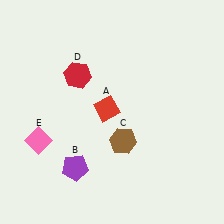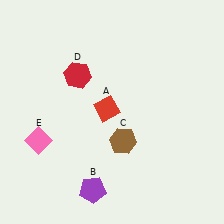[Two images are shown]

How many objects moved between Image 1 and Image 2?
1 object moved between the two images.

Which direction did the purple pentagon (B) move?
The purple pentagon (B) moved down.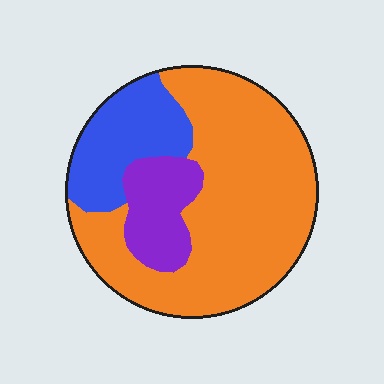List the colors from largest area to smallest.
From largest to smallest: orange, blue, purple.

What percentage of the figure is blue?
Blue covers about 20% of the figure.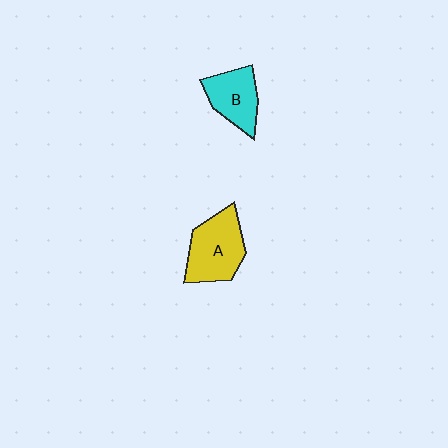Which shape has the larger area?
Shape A (yellow).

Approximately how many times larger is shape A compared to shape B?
Approximately 1.3 times.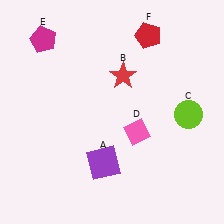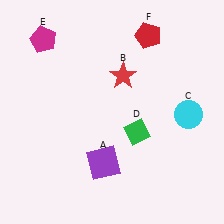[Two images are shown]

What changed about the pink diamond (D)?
In Image 1, D is pink. In Image 2, it changed to green.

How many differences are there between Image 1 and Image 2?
There are 2 differences between the two images.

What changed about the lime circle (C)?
In Image 1, C is lime. In Image 2, it changed to cyan.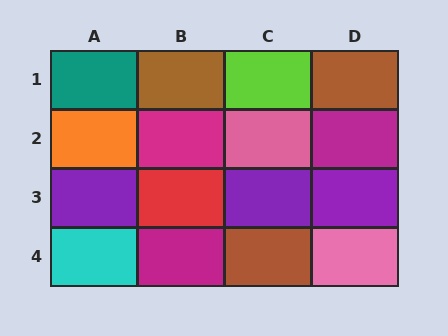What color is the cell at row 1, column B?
Brown.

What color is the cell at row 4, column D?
Pink.